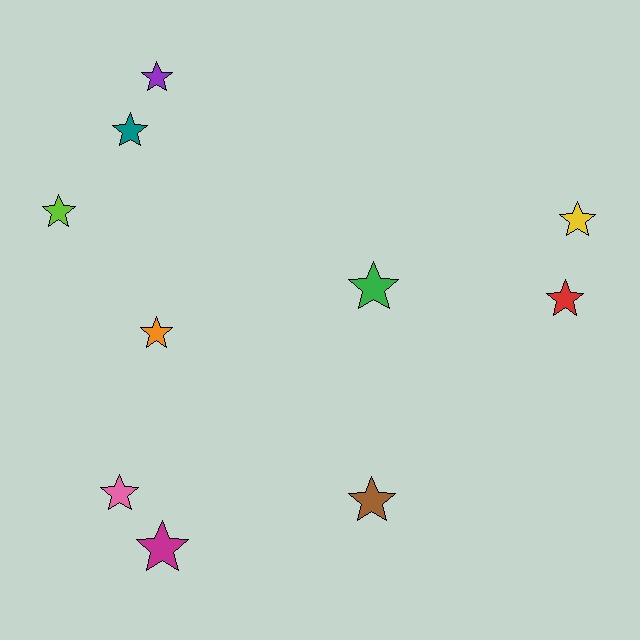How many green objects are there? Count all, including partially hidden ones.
There is 1 green object.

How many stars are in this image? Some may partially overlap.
There are 10 stars.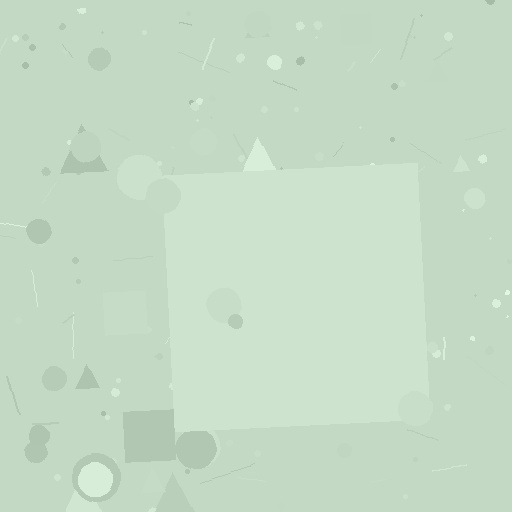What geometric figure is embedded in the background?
A square is embedded in the background.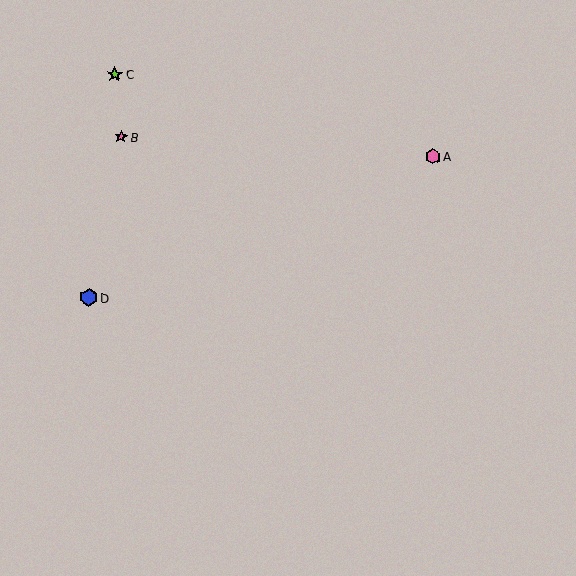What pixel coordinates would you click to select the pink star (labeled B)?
Click at (121, 137) to select the pink star B.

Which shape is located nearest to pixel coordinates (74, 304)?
The blue hexagon (labeled D) at (89, 297) is nearest to that location.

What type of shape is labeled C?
Shape C is a lime star.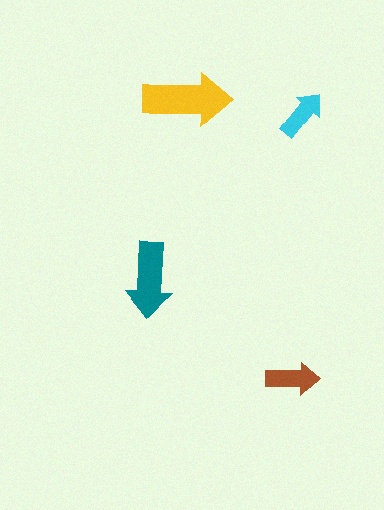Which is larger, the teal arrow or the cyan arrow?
The teal one.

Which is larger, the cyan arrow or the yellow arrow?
The yellow one.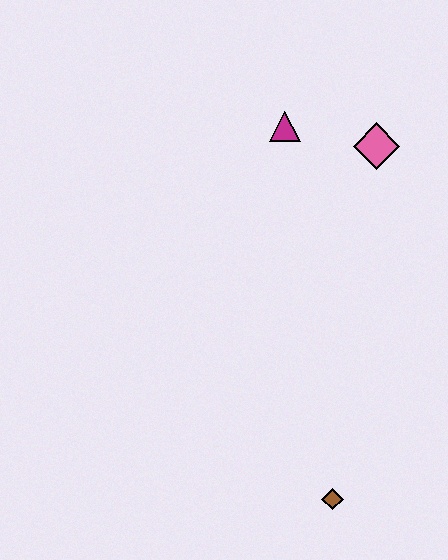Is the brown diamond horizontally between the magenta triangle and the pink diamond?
Yes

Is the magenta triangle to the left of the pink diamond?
Yes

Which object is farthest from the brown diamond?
The magenta triangle is farthest from the brown diamond.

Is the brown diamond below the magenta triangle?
Yes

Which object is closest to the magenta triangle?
The pink diamond is closest to the magenta triangle.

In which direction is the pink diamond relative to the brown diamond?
The pink diamond is above the brown diamond.